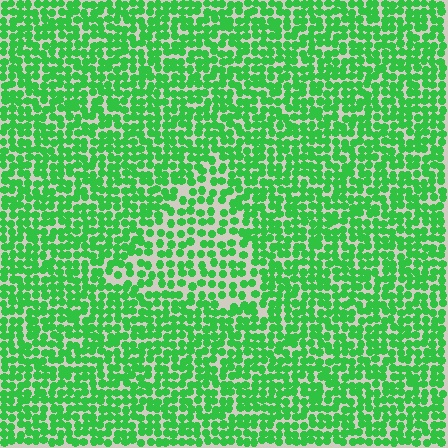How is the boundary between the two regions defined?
The boundary is defined by a change in element density (approximately 1.6x ratio). All elements are the same color, size, and shape.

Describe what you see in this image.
The image contains small green elements arranged at two different densities. A triangle-shaped region is visible where the elements are less densely packed than the surrounding area.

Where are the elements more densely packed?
The elements are more densely packed outside the triangle boundary.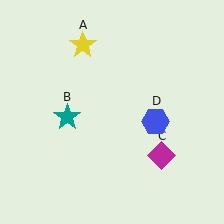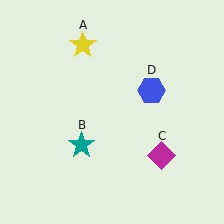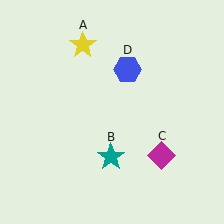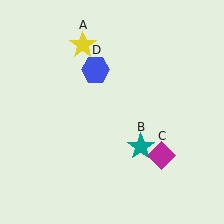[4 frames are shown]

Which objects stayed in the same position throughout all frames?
Yellow star (object A) and magenta diamond (object C) remained stationary.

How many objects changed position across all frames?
2 objects changed position: teal star (object B), blue hexagon (object D).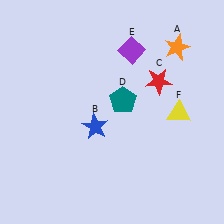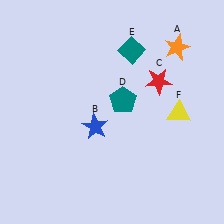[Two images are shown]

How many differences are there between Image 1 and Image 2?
There is 1 difference between the two images.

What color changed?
The diamond (E) changed from purple in Image 1 to teal in Image 2.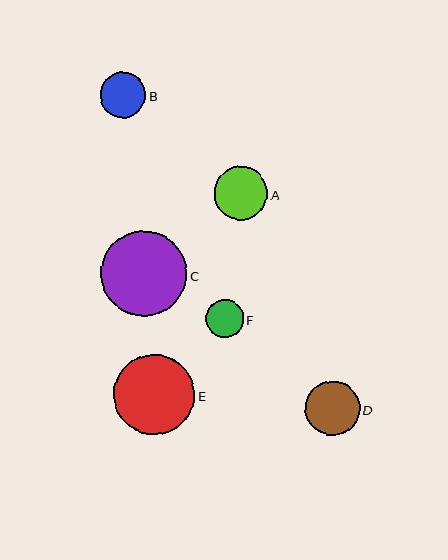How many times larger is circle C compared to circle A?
Circle C is approximately 1.6 times the size of circle A.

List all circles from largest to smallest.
From largest to smallest: C, E, D, A, B, F.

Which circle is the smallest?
Circle F is the smallest with a size of approximately 38 pixels.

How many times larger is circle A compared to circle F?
Circle A is approximately 1.4 times the size of circle F.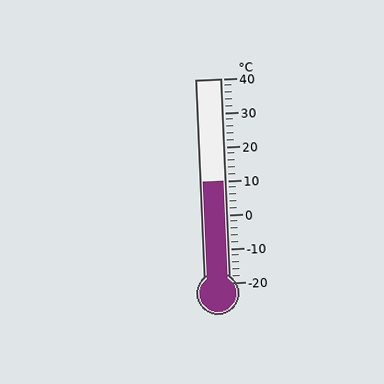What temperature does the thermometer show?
The thermometer shows approximately 10°C.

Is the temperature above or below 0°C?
The temperature is above 0°C.